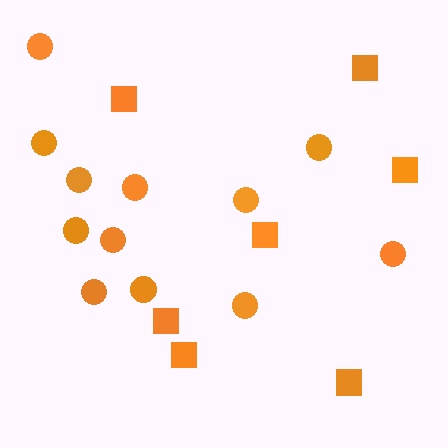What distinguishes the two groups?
There are 2 groups: one group of squares (7) and one group of circles (12).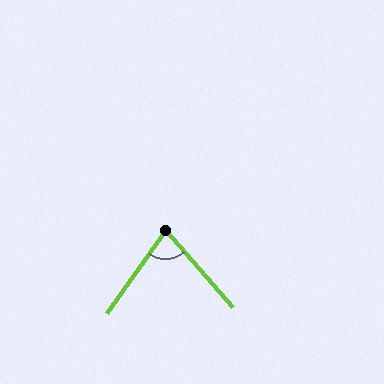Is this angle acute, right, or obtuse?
It is acute.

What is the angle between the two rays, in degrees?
Approximately 76 degrees.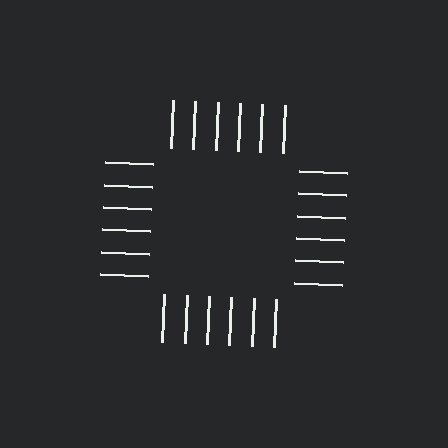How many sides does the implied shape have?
4 sides — the line-ends trace a square.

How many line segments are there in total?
24 — 6 along each of the 4 edges.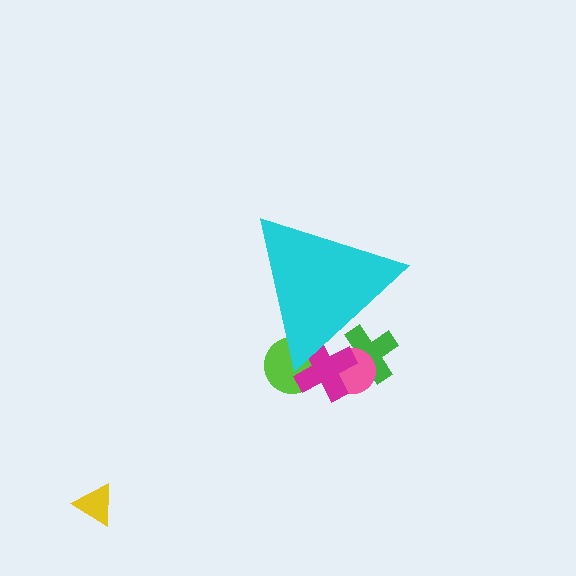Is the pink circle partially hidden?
Yes, the pink circle is partially hidden behind the cyan triangle.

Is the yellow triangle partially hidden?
No, the yellow triangle is fully visible.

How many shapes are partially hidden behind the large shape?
4 shapes are partially hidden.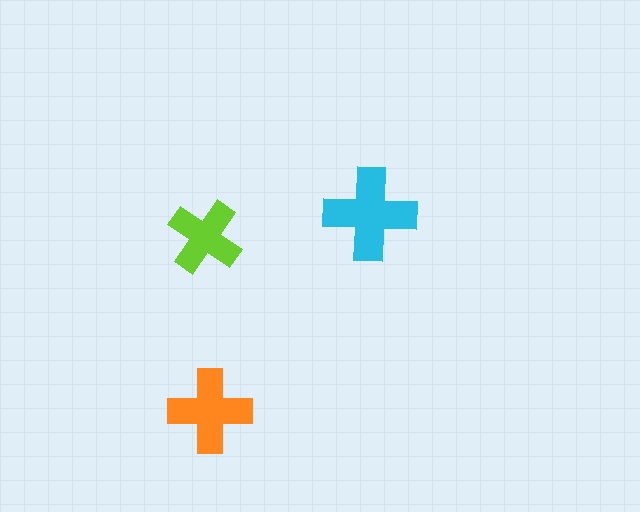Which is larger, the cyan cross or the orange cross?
The cyan one.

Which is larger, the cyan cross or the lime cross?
The cyan one.